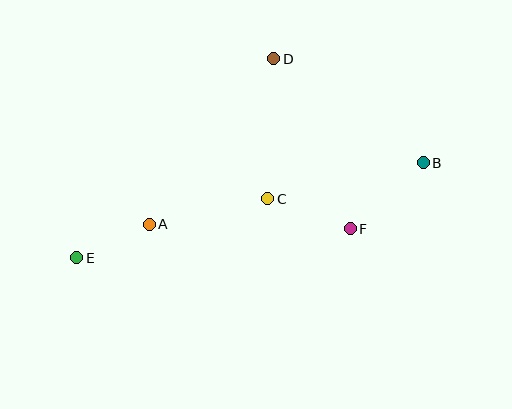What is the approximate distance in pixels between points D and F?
The distance between D and F is approximately 186 pixels.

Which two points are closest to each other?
Points A and E are closest to each other.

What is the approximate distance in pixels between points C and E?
The distance between C and E is approximately 200 pixels.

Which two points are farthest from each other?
Points B and E are farthest from each other.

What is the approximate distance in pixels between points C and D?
The distance between C and D is approximately 140 pixels.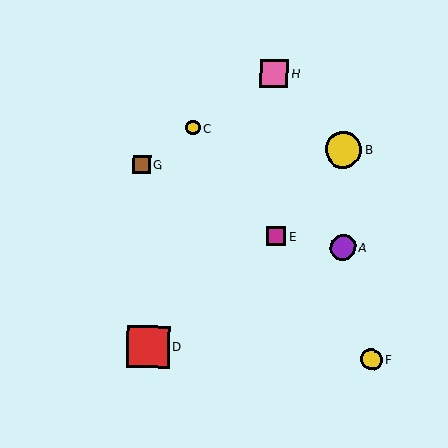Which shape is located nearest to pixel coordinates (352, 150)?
The yellow circle (labeled B) at (343, 150) is nearest to that location.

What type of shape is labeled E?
Shape E is a magenta square.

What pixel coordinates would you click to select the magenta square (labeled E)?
Click at (276, 236) to select the magenta square E.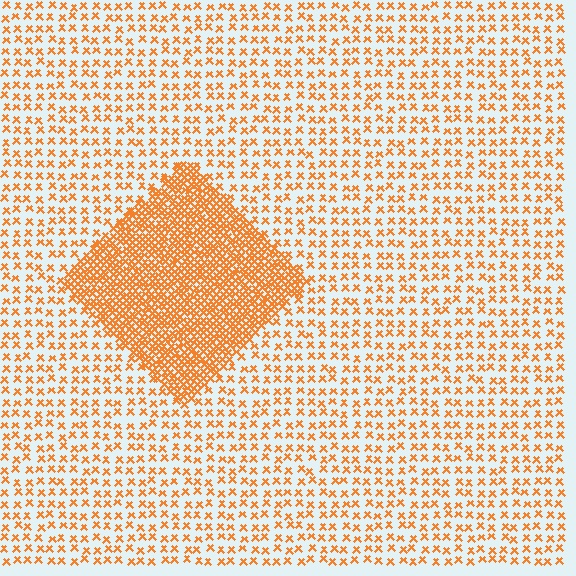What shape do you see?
I see a diamond.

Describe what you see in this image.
The image contains small orange elements arranged at two different densities. A diamond-shaped region is visible where the elements are more densely packed than the surrounding area.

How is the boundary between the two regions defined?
The boundary is defined by a change in element density (approximately 3.1x ratio). All elements are the same color, size, and shape.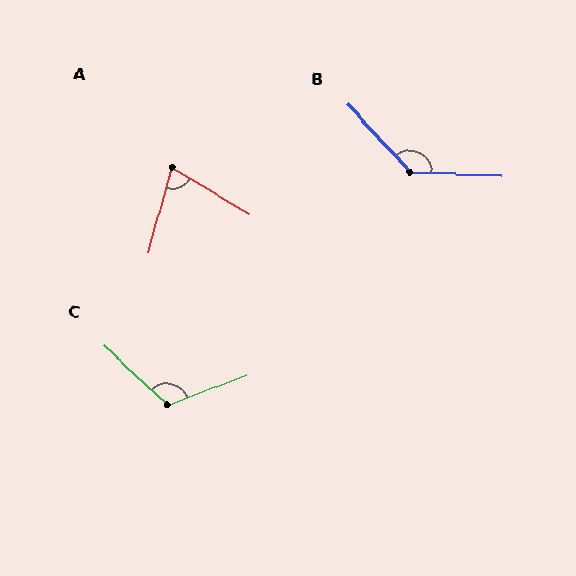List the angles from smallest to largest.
A (74°), C (116°), B (135°).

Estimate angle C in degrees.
Approximately 116 degrees.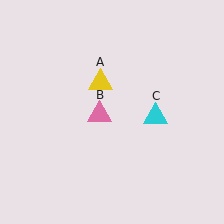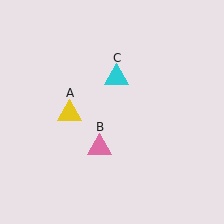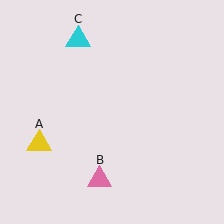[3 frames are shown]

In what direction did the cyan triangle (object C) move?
The cyan triangle (object C) moved up and to the left.